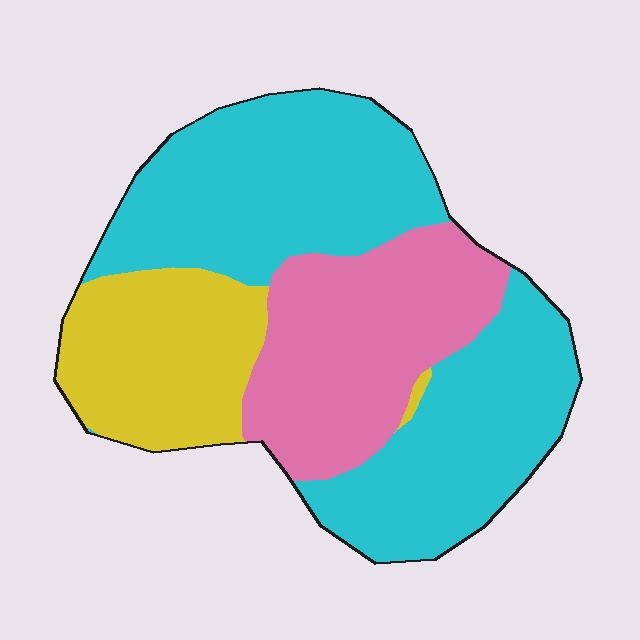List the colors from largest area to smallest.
From largest to smallest: cyan, pink, yellow.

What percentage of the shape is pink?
Pink takes up about one quarter (1/4) of the shape.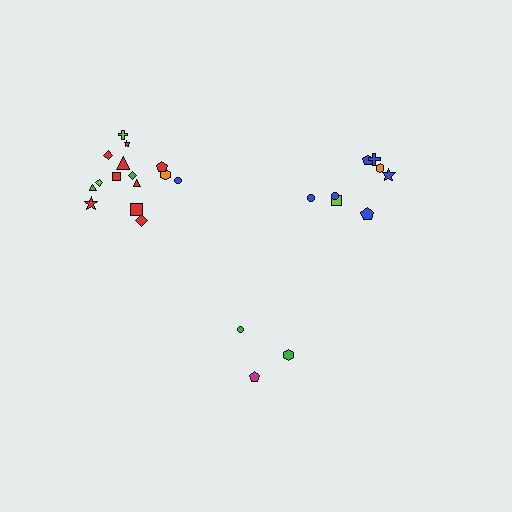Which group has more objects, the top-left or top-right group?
The top-left group.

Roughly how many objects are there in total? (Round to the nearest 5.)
Roughly 25 objects in total.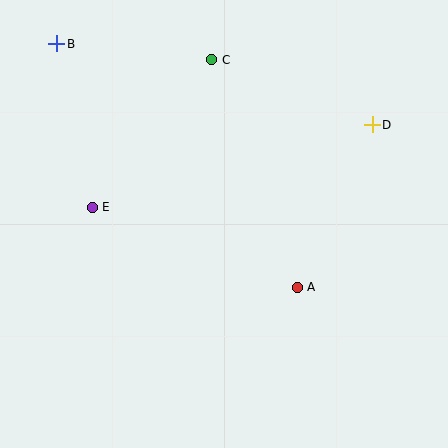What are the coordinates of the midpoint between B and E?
The midpoint between B and E is at (74, 126).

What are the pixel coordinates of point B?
Point B is at (57, 44).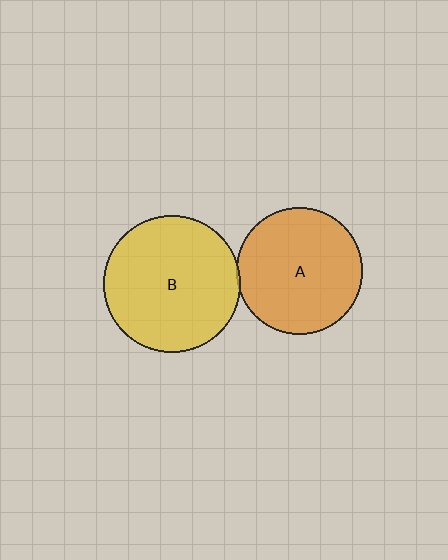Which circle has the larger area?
Circle B (yellow).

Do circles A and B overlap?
Yes.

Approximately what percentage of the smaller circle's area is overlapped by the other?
Approximately 5%.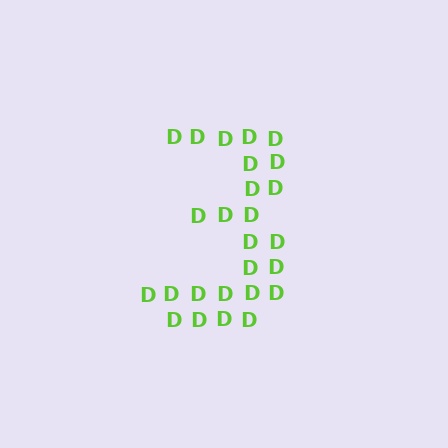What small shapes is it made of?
It is made of small letter D's.